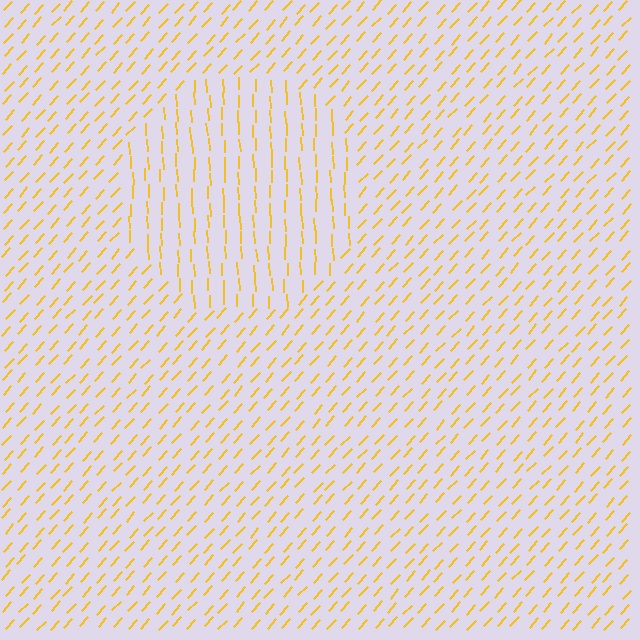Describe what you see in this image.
The image is filled with small yellow line segments. A circle region in the image has lines oriented differently from the surrounding lines, creating a visible texture boundary.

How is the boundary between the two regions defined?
The boundary is defined purely by a change in line orientation (approximately 45 degrees difference). All lines are the same color and thickness.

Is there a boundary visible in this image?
Yes, there is a texture boundary formed by a change in line orientation.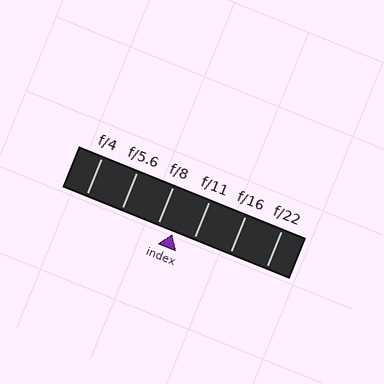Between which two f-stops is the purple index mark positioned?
The index mark is between f/8 and f/11.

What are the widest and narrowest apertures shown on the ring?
The widest aperture shown is f/4 and the narrowest is f/22.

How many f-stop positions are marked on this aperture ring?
There are 6 f-stop positions marked.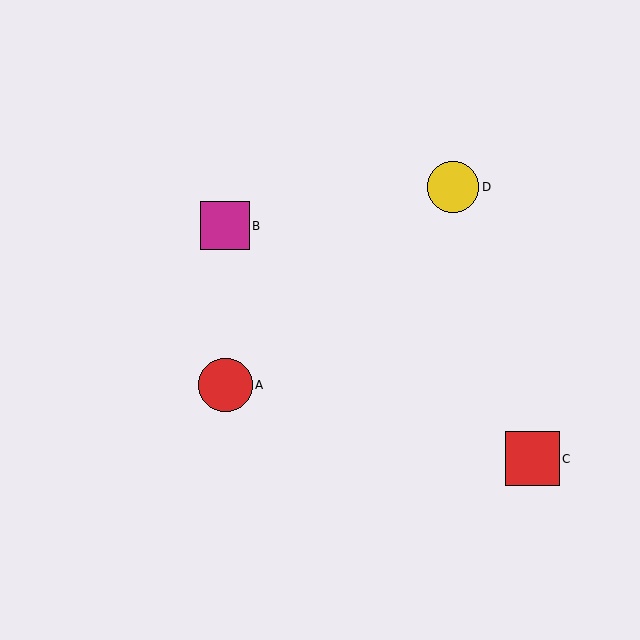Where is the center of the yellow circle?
The center of the yellow circle is at (453, 187).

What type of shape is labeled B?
Shape B is a magenta square.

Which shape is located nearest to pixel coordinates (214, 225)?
The magenta square (labeled B) at (225, 226) is nearest to that location.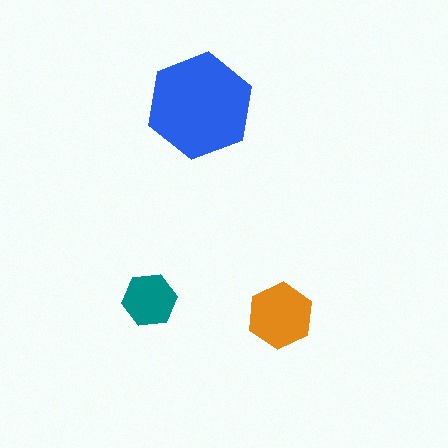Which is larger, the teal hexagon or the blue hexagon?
The blue one.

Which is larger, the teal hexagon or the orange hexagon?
The orange one.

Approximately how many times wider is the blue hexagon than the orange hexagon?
About 1.5 times wider.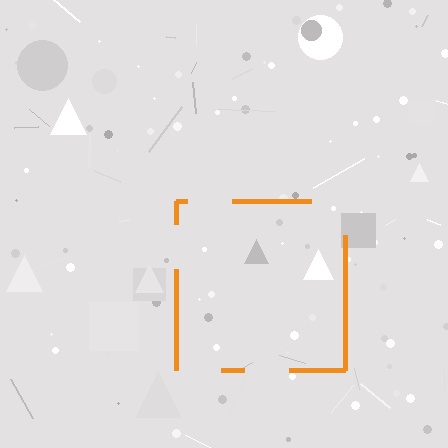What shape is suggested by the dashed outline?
The dashed outline suggests a square.